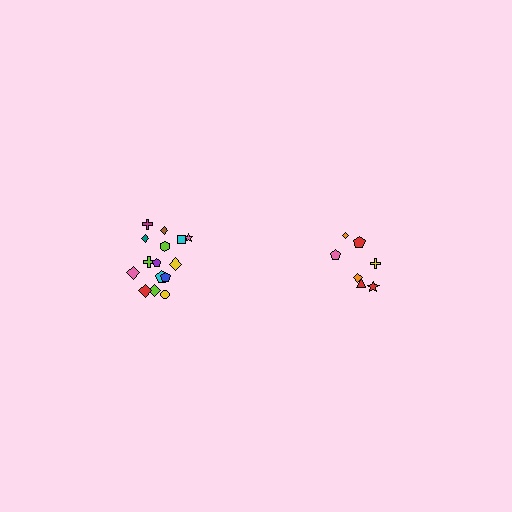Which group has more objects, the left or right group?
The left group.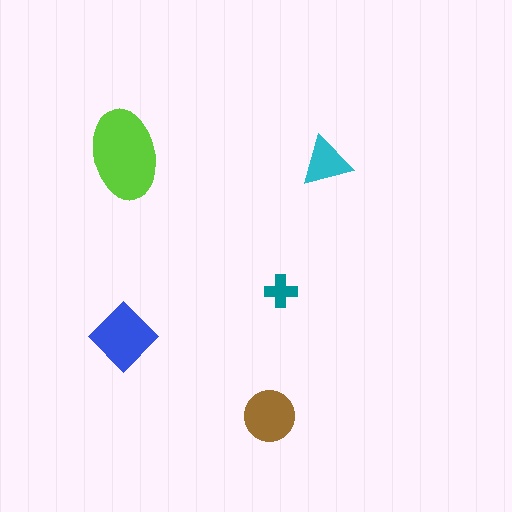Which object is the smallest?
The teal cross.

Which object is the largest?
The lime ellipse.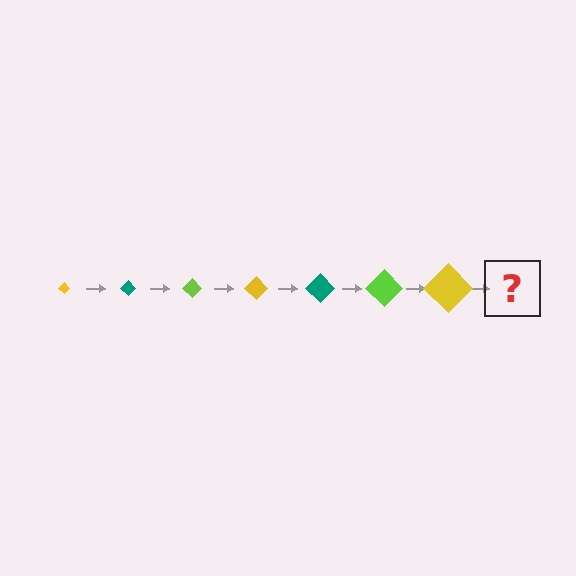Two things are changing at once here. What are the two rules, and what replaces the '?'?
The two rules are that the diamond grows larger each step and the color cycles through yellow, teal, and lime. The '?' should be a teal diamond, larger than the previous one.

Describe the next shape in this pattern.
It should be a teal diamond, larger than the previous one.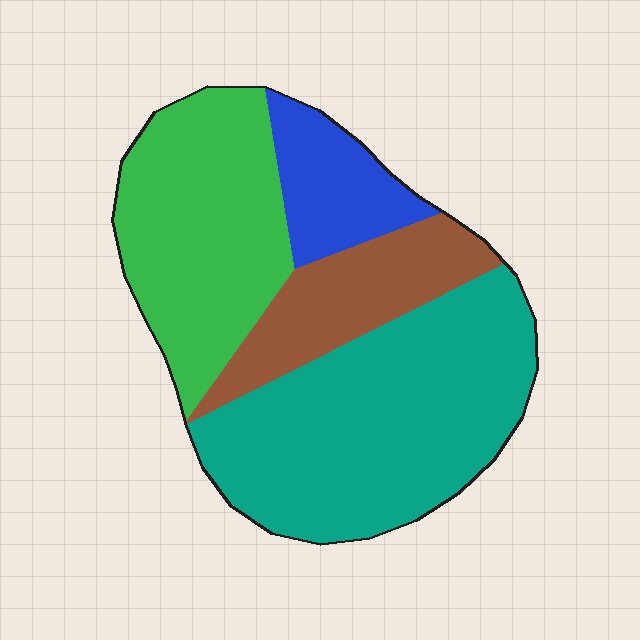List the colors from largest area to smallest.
From largest to smallest: teal, green, brown, blue.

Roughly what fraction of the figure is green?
Green covers around 30% of the figure.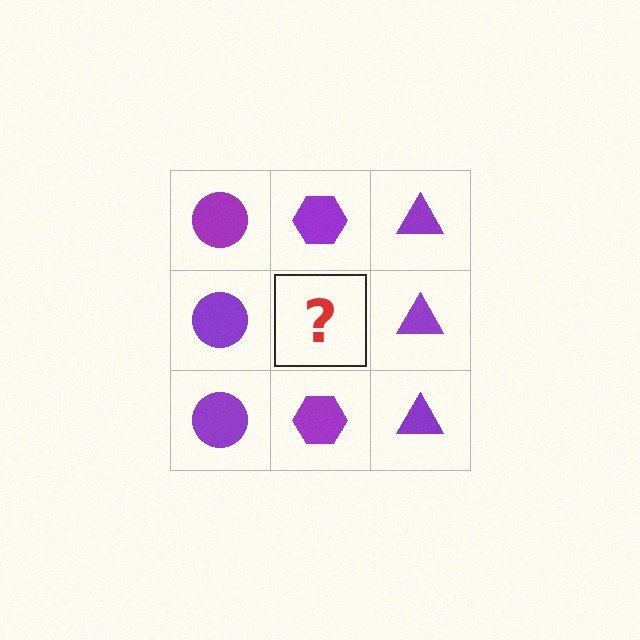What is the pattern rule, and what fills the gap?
The rule is that each column has a consistent shape. The gap should be filled with a purple hexagon.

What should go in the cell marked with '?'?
The missing cell should contain a purple hexagon.